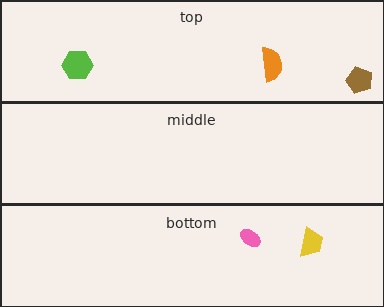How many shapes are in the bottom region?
2.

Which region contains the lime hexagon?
The top region.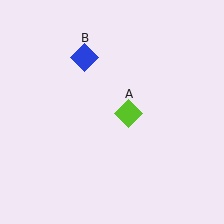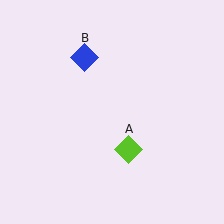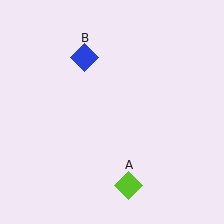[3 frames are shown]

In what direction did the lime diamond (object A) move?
The lime diamond (object A) moved down.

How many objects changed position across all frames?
1 object changed position: lime diamond (object A).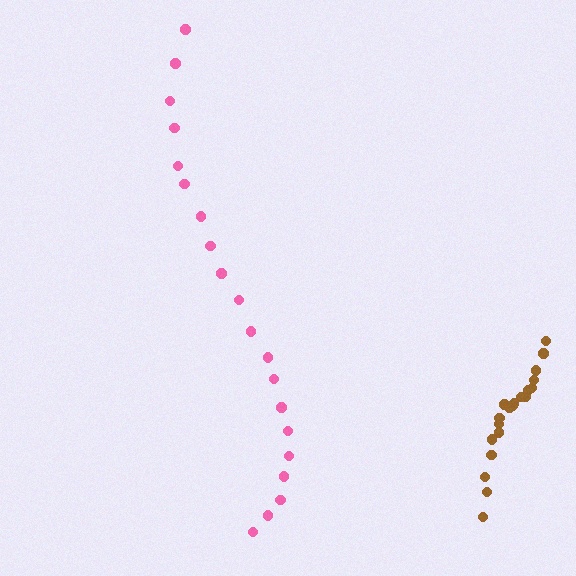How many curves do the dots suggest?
There are 2 distinct paths.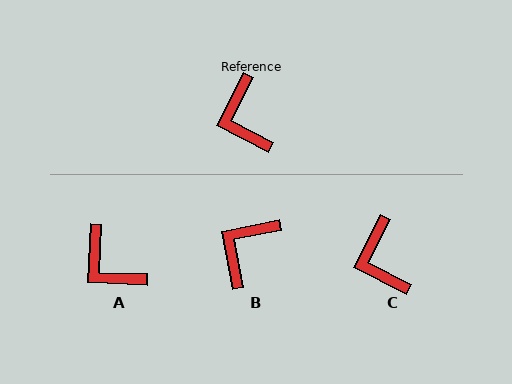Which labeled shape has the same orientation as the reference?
C.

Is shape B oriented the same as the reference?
No, it is off by about 52 degrees.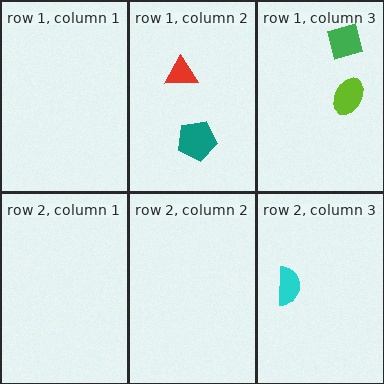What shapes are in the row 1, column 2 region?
The teal pentagon, the red triangle.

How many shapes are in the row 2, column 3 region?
1.